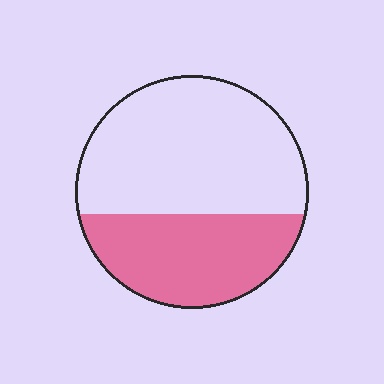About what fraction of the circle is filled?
About three eighths (3/8).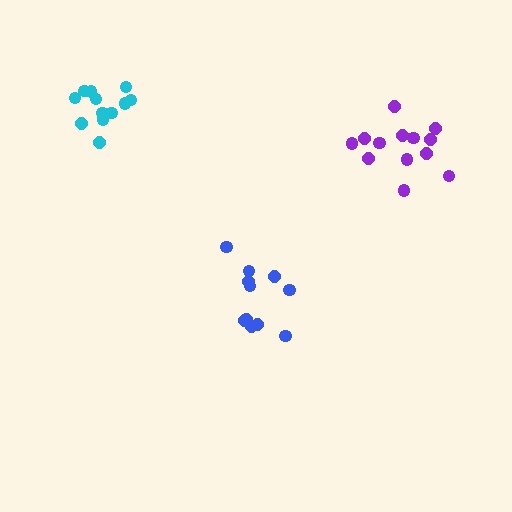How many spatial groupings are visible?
There are 3 spatial groupings.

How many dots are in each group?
Group 1: 13 dots, Group 2: 11 dots, Group 3: 12 dots (36 total).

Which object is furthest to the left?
The cyan cluster is leftmost.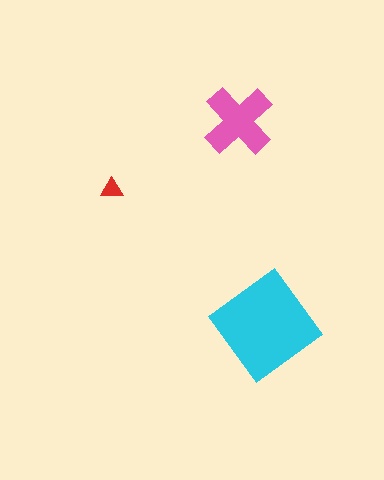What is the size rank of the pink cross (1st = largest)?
2nd.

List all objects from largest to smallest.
The cyan diamond, the pink cross, the red triangle.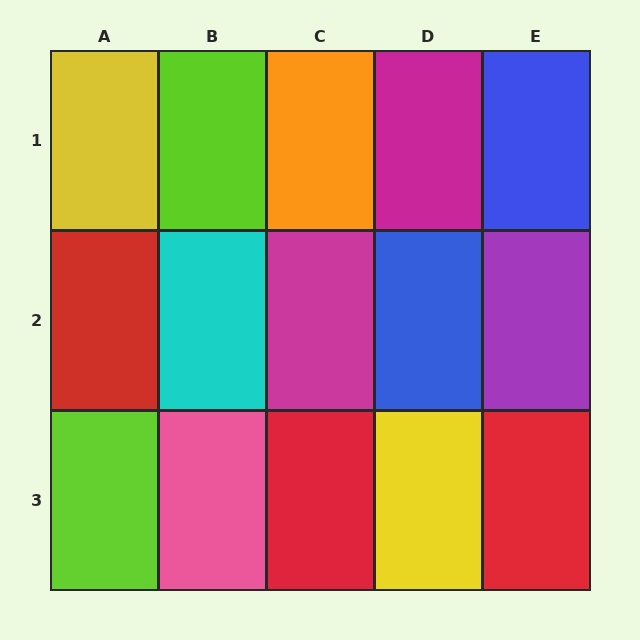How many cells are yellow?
2 cells are yellow.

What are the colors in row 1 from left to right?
Yellow, lime, orange, magenta, blue.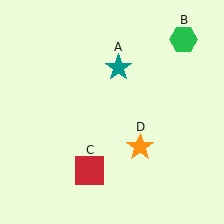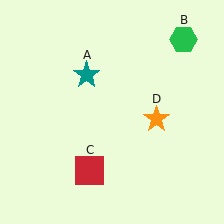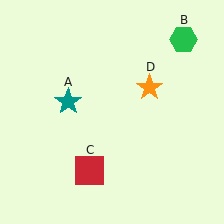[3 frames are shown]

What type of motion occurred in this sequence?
The teal star (object A), orange star (object D) rotated counterclockwise around the center of the scene.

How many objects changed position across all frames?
2 objects changed position: teal star (object A), orange star (object D).